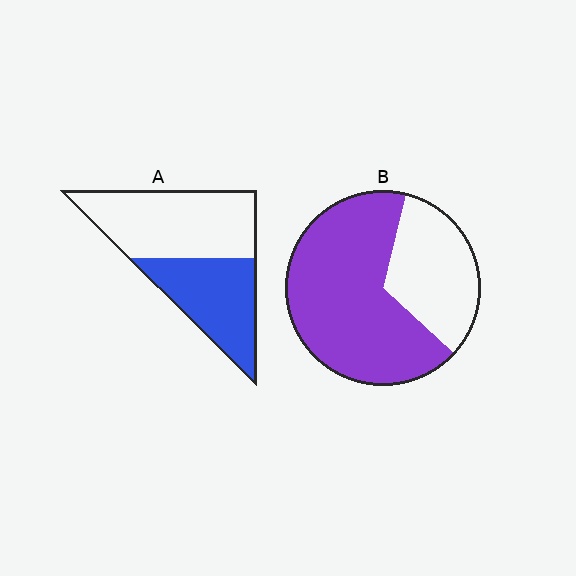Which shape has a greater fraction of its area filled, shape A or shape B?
Shape B.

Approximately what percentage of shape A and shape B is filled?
A is approximately 45% and B is approximately 65%.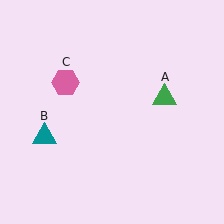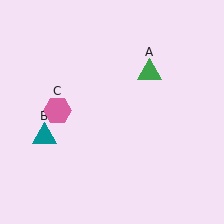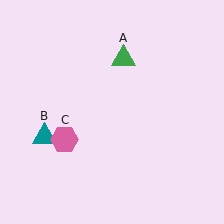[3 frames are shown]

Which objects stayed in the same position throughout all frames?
Teal triangle (object B) remained stationary.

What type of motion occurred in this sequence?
The green triangle (object A), pink hexagon (object C) rotated counterclockwise around the center of the scene.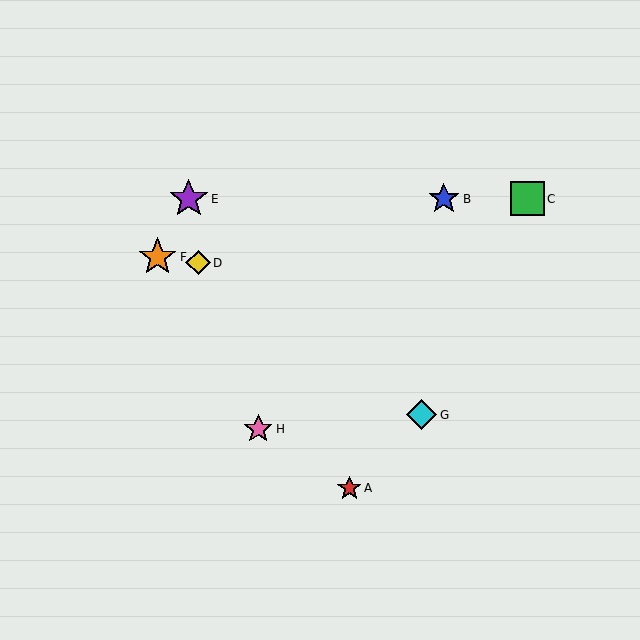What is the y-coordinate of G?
Object G is at y≈415.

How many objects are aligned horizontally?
3 objects (B, C, E) are aligned horizontally.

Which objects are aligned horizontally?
Objects B, C, E are aligned horizontally.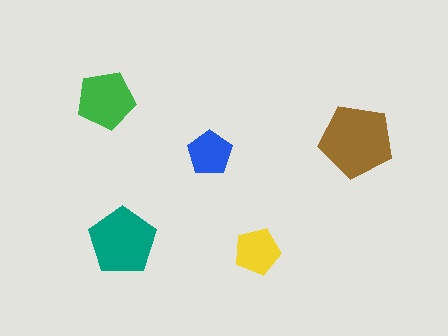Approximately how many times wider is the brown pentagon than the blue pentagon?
About 1.5 times wider.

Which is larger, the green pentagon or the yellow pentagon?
The green one.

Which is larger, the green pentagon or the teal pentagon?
The teal one.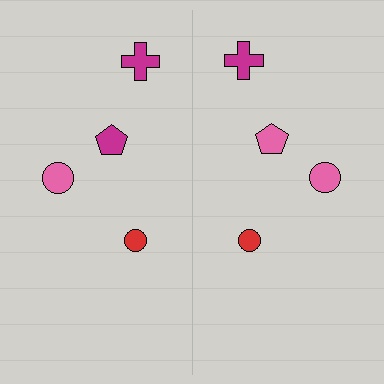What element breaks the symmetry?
The pink pentagon on the right side breaks the symmetry — its mirror counterpart is magenta.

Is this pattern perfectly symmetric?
No, the pattern is not perfectly symmetric. The pink pentagon on the right side breaks the symmetry — its mirror counterpart is magenta.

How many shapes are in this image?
There are 8 shapes in this image.